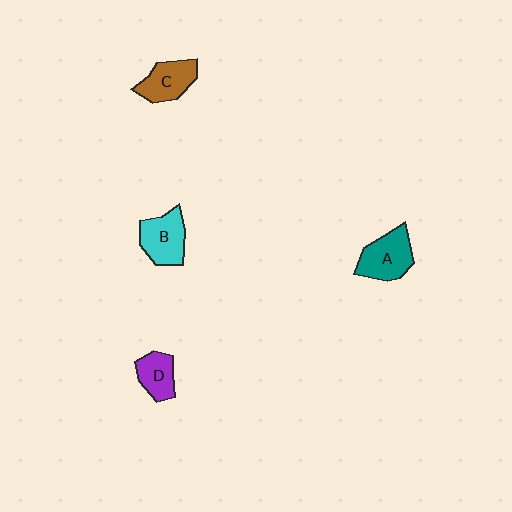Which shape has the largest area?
Shape A (teal).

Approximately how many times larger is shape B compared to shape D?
Approximately 1.3 times.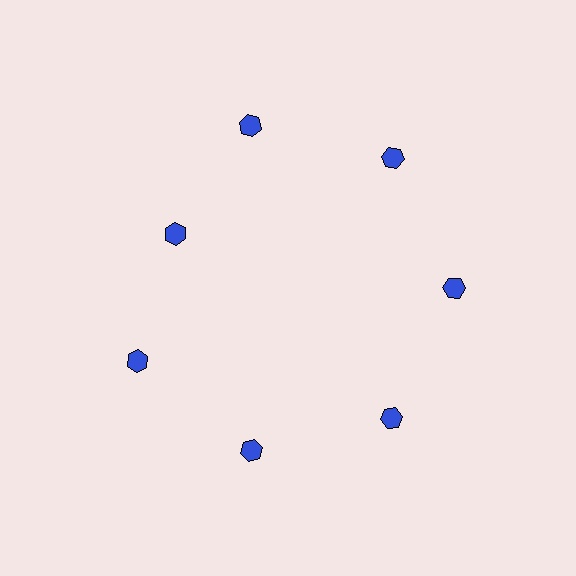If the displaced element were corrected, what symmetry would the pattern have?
It would have 7-fold rotational symmetry — the pattern would map onto itself every 51 degrees.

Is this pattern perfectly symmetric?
No. The 7 blue hexagons are arranged in a ring, but one element near the 10 o'clock position is pulled inward toward the center, breaking the 7-fold rotational symmetry.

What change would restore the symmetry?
The symmetry would be restored by moving it outward, back onto the ring so that all 7 hexagons sit at equal angles and equal distance from the center.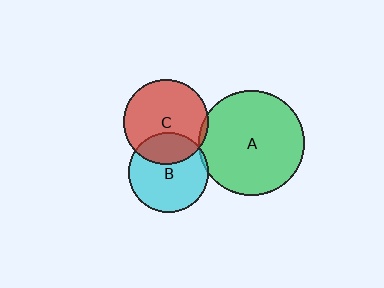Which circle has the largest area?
Circle A (green).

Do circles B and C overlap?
Yes.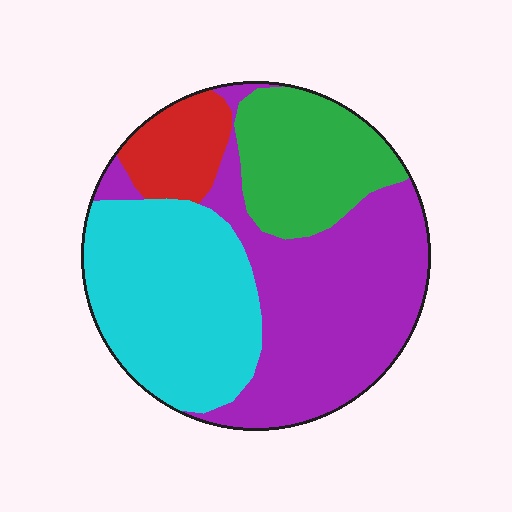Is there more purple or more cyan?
Purple.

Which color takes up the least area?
Red, at roughly 10%.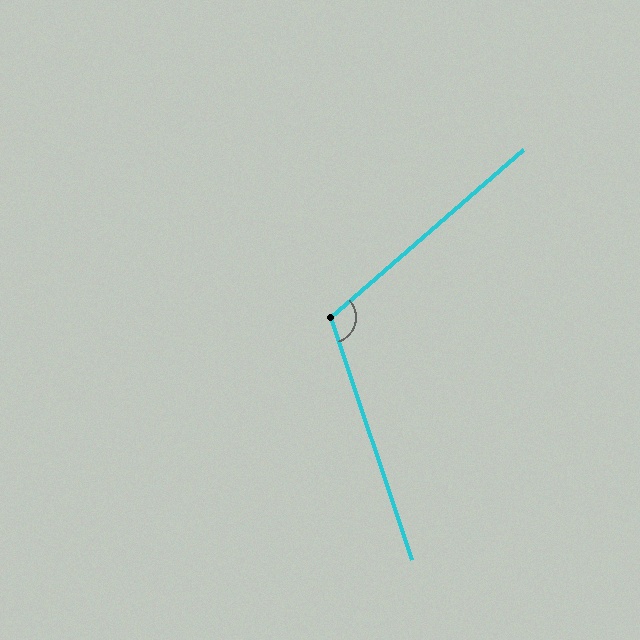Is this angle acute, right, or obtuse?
It is obtuse.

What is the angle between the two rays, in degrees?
Approximately 113 degrees.